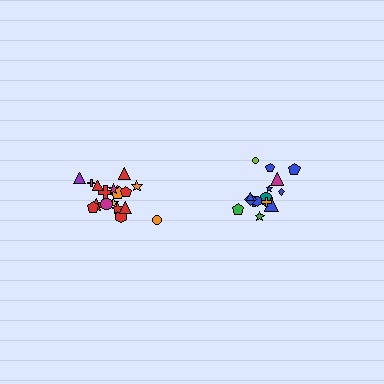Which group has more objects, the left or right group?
The left group.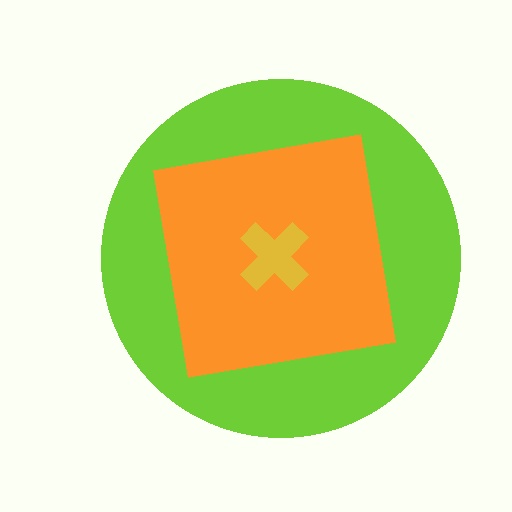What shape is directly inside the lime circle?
The orange square.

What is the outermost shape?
The lime circle.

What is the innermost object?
The yellow cross.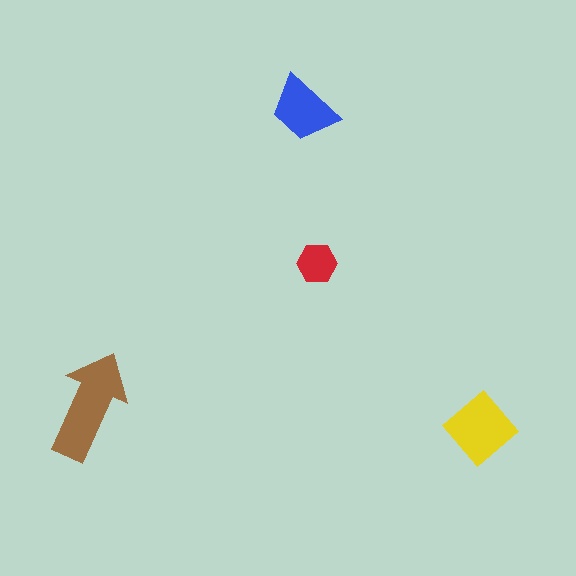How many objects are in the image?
There are 4 objects in the image.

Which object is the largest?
The brown arrow.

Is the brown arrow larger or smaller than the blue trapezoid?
Larger.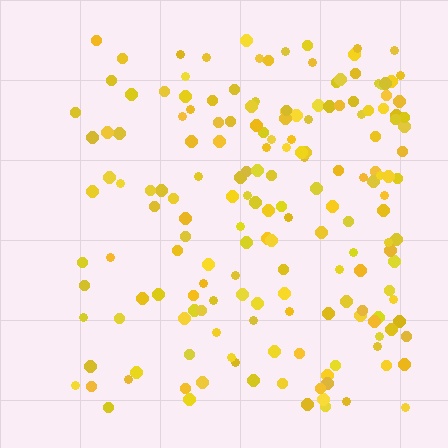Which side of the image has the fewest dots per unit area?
The left.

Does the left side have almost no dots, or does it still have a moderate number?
Still a moderate number, just noticeably fewer than the right.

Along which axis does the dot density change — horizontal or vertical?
Horizontal.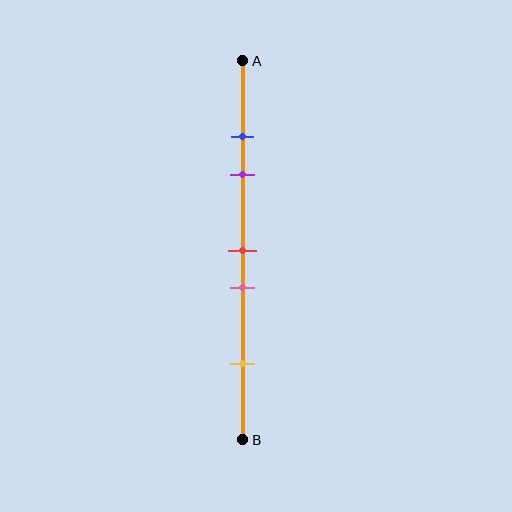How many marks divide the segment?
There are 5 marks dividing the segment.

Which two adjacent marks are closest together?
The blue and purple marks are the closest adjacent pair.